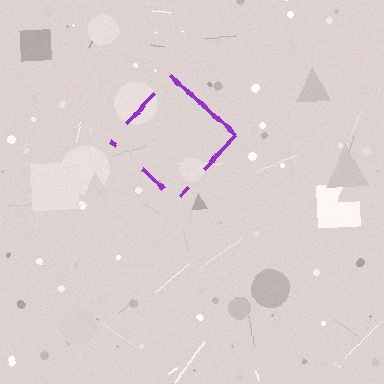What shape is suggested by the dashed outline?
The dashed outline suggests a diamond.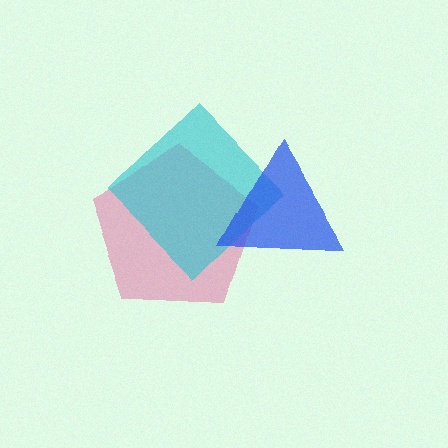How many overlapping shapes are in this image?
There are 3 overlapping shapes in the image.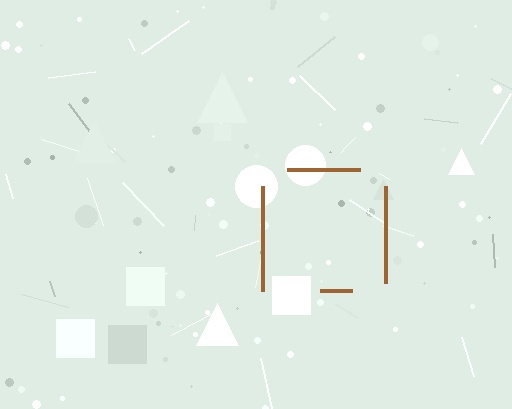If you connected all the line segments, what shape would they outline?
They would outline a square.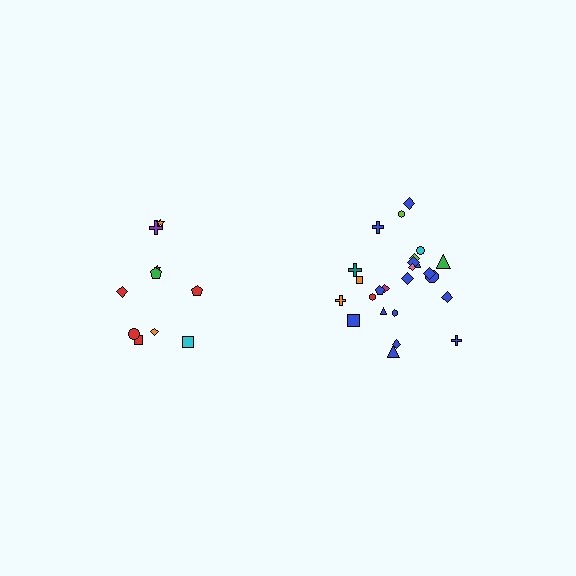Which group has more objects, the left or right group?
The right group.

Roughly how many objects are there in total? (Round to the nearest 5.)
Roughly 35 objects in total.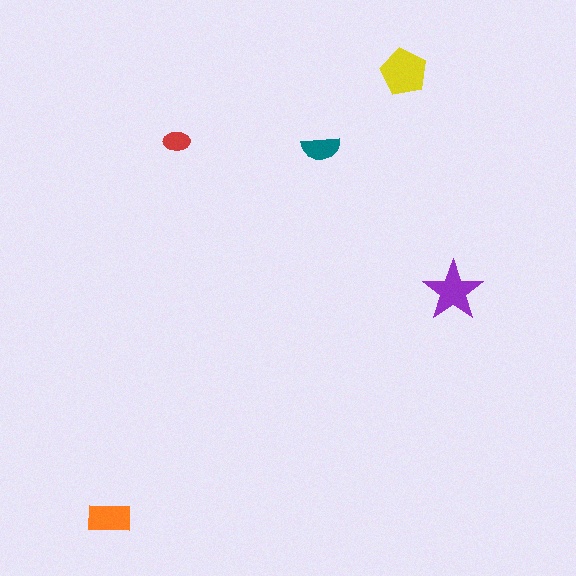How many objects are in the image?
There are 5 objects in the image.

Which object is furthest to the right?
The purple star is rightmost.